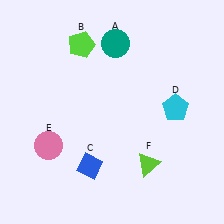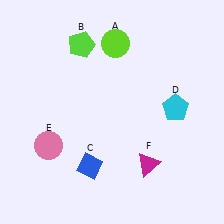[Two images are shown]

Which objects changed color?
A changed from teal to lime. F changed from lime to magenta.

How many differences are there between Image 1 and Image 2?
There are 2 differences between the two images.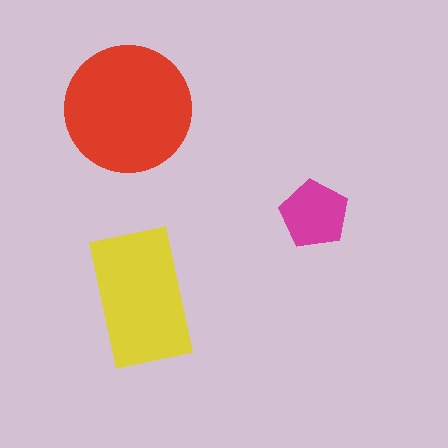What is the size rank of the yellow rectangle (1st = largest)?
2nd.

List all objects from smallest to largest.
The magenta pentagon, the yellow rectangle, the red circle.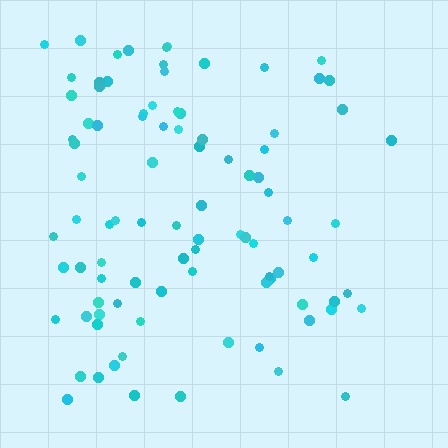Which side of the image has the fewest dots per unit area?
The right.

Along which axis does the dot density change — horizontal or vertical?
Horizontal.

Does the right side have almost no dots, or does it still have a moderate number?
Still a moderate number, just noticeably fewer than the left.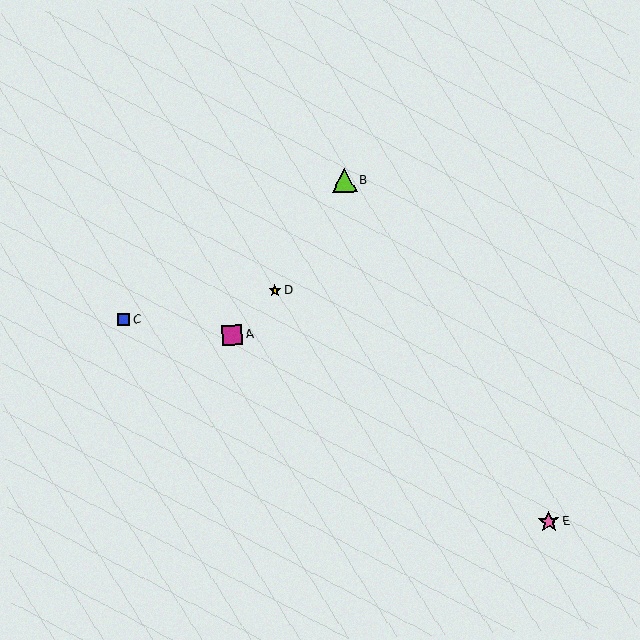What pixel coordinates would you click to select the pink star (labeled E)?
Click at (549, 522) to select the pink star E.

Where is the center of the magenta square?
The center of the magenta square is at (232, 335).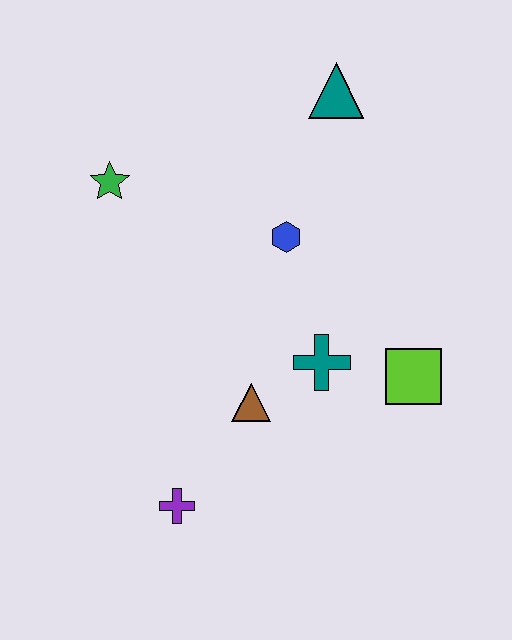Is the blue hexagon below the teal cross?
No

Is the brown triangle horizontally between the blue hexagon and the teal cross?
No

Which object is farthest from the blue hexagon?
The purple cross is farthest from the blue hexagon.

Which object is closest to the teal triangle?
The blue hexagon is closest to the teal triangle.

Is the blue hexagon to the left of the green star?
No